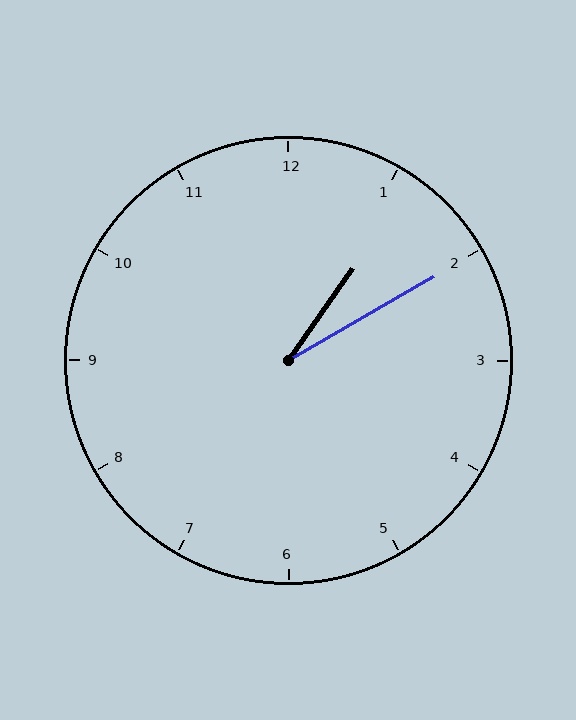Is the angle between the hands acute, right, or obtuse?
It is acute.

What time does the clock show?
1:10.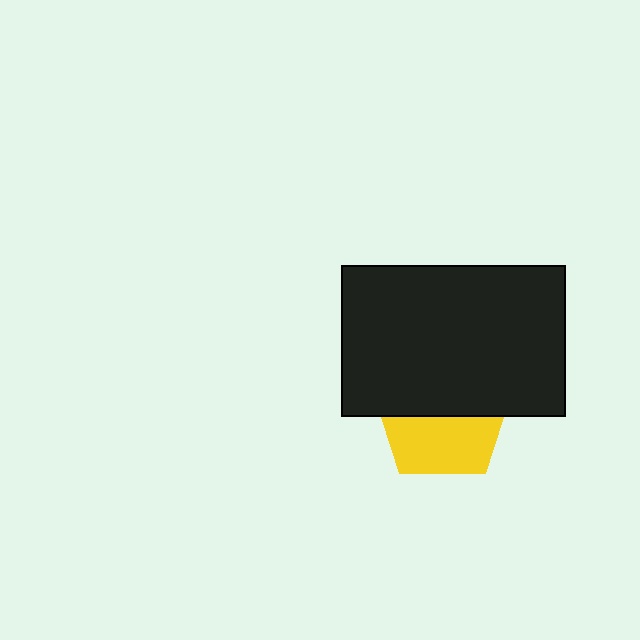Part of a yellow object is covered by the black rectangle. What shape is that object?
It is a pentagon.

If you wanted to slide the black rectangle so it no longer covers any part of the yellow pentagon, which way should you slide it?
Slide it up — that is the most direct way to separate the two shapes.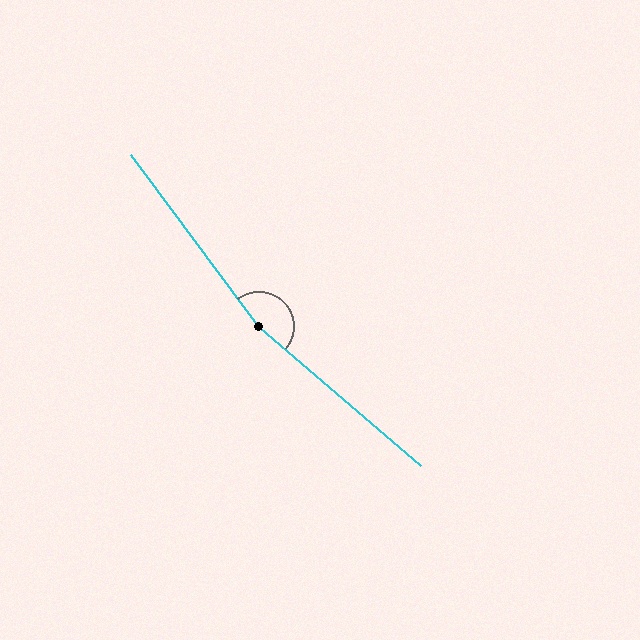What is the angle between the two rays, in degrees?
Approximately 167 degrees.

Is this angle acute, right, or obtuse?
It is obtuse.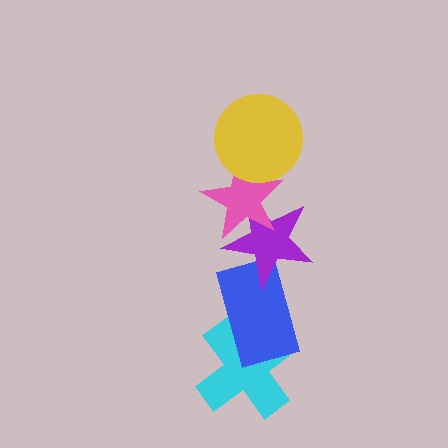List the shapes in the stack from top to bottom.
From top to bottom: the yellow circle, the pink star, the purple star, the blue rectangle, the cyan cross.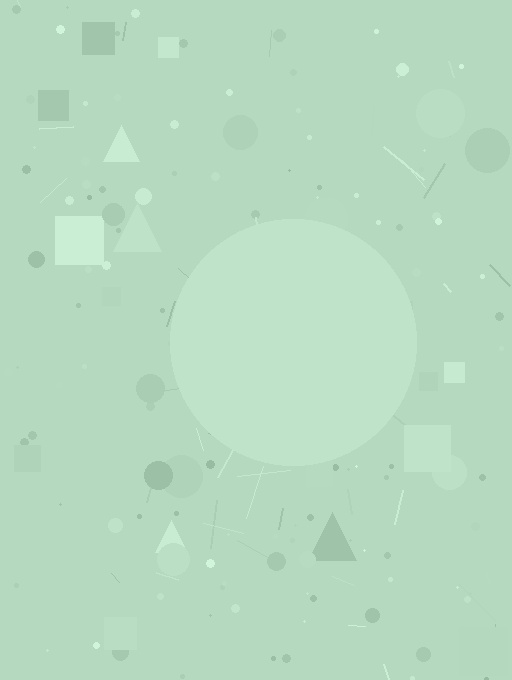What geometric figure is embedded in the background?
A circle is embedded in the background.